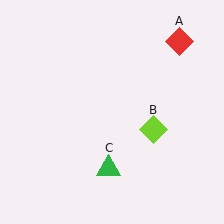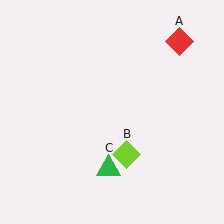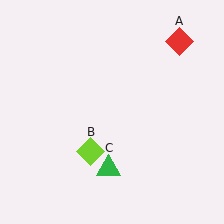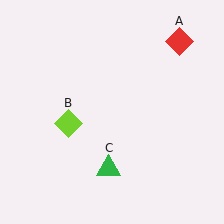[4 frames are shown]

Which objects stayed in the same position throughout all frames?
Red diamond (object A) and green triangle (object C) remained stationary.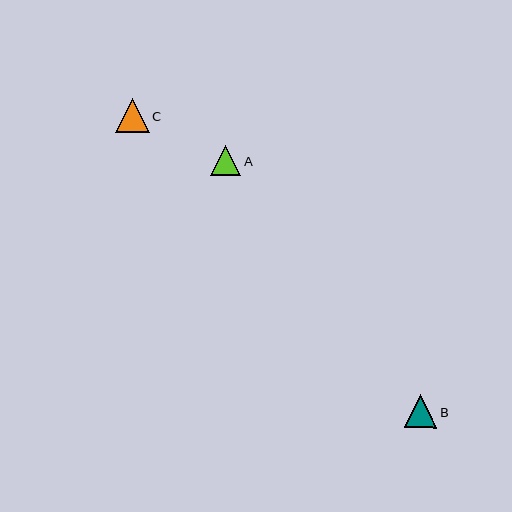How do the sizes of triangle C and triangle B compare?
Triangle C and triangle B are approximately the same size.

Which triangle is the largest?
Triangle C is the largest with a size of approximately 34 pixels.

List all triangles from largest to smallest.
From largest to smallest: C, B, A.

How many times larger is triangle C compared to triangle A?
Triangle C is approximately 1.1 times the size of triangle A.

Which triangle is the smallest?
Triangle A is the smallest with a size of approximately 30 pixels.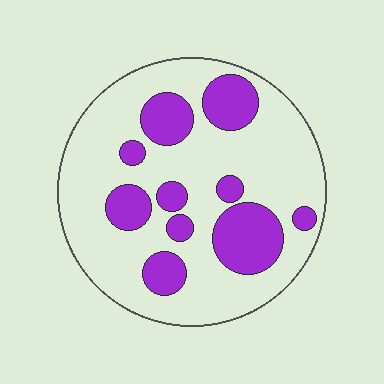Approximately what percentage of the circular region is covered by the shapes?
Approximately 25%.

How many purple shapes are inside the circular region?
10.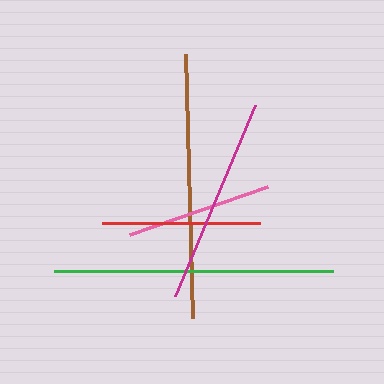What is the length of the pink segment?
The pink segment is approximately 146 pixels long.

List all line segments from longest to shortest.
From longest to shortest: green, brown, magenta, red, pink.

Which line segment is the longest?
The green line is the longest at approximately 279 pixels.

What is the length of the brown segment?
The brown segment is approximately 264 pixels long.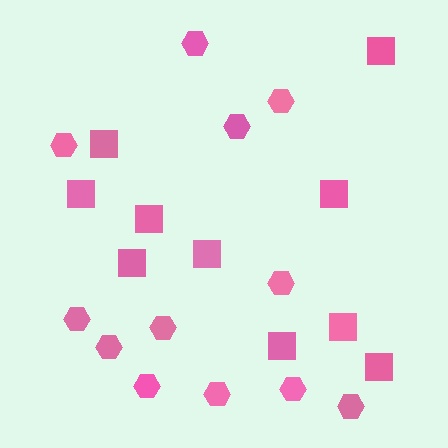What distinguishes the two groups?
There are 2 groups: one group of hexagons (12) and one group of squares (10).